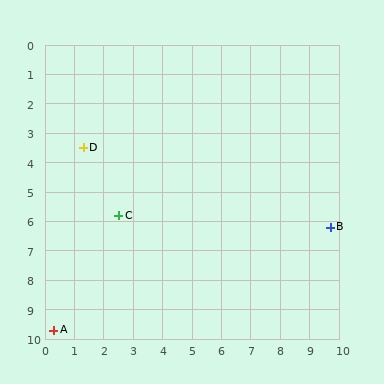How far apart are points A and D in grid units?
Points A and D are about 6.3 grid units apart.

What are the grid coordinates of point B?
Point B is at approximately (9.7, 6.2).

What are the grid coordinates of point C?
Point C is at approximately (2.5, 5.8).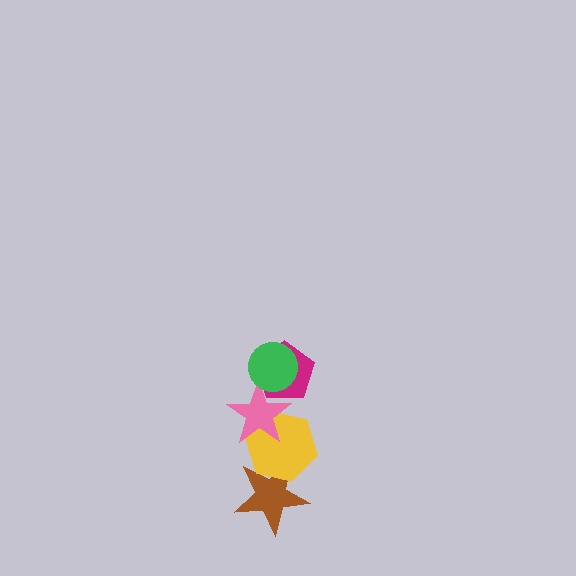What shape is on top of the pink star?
The magenta pentagon is on top of the pink star.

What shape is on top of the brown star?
The yellow hexagon is on top of the brown star.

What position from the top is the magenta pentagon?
The magenta pentagon is 2nd from the top.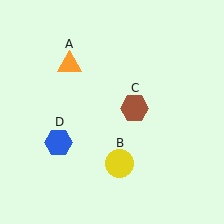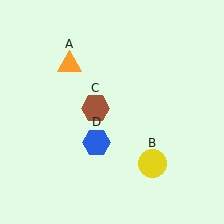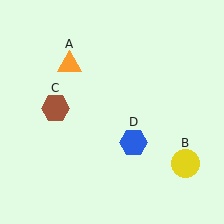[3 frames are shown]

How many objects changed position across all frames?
3 objects changed position: yellow circle (object B), brown hexagon (object C), blue hexagon (object D).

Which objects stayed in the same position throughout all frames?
Orange triangle (object A) remained stationary.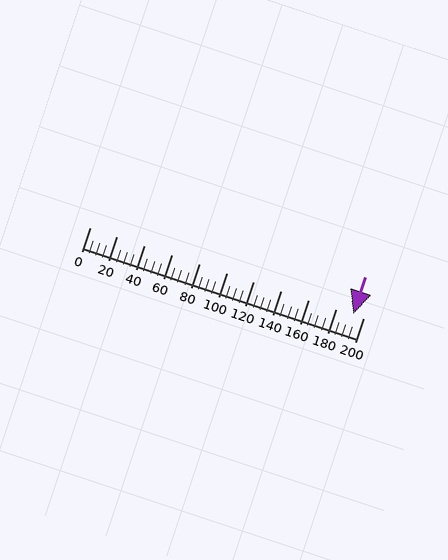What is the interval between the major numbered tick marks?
The major tick marks are spaced 20 units apart.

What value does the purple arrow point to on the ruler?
The purple arrow points to approximately 193.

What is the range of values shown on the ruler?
The ruler shows values from 0 to 200.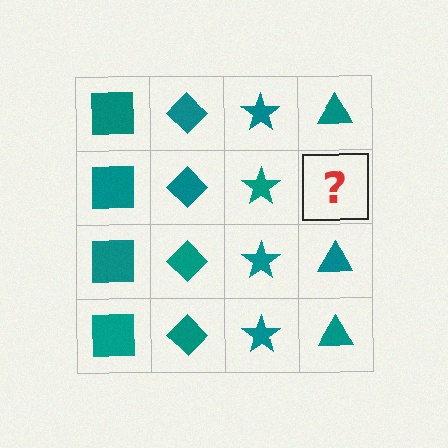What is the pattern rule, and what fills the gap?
The rule is that each column has a consistent shape. The gap should be filled with a teal triangle.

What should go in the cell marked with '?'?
The missing cell should contain a teal triangle.